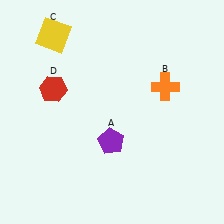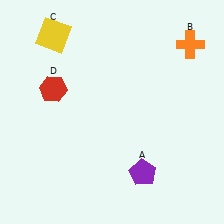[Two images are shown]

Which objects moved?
The objects that moved are: the purple pentagon (A), the orange cross (B).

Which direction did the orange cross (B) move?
The orange cross (B) moved up.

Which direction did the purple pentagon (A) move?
The purple pentagon (A) moved down.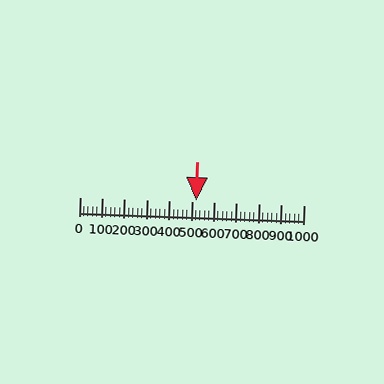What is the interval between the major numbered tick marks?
The major tick marks are spaced 100 units apart.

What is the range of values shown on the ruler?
The ruler shows values from 0 to 1000.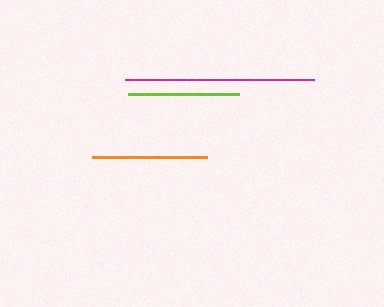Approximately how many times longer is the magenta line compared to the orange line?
The magenta line is approximately 1.6 times the length of the orange line.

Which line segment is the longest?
The magenta line is the longest at approximately 189 pixels.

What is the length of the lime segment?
The lime segment is approximately 110 pixels long.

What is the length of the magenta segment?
The magenta segment is approximately 189 pixels long.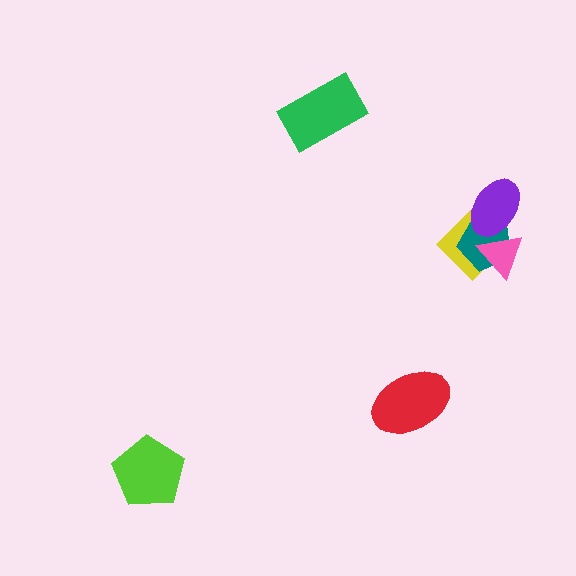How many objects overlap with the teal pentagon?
3 objects overlap with the teal pentagon.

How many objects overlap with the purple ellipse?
3 objects overlap with the purple ellipse.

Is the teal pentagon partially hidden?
Yes, it is partially covered by another shape.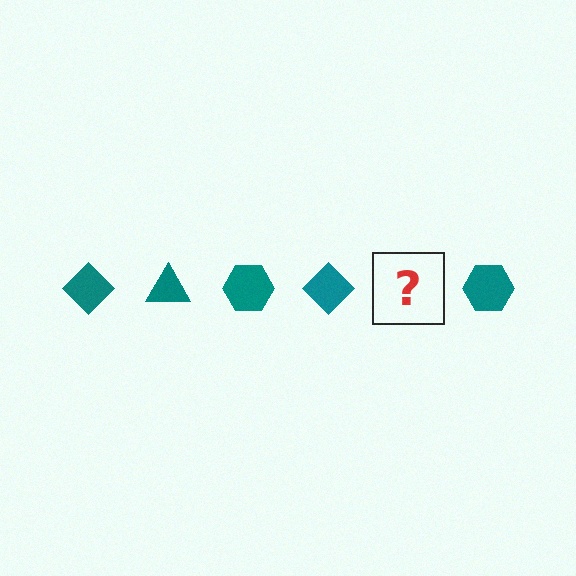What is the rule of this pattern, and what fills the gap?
The rule is that the pattern cycles through diamond, triangle, hexagon shapes in teal. The gap should be filled with a teal triangle.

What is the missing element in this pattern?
The missing element is a teal triangle.